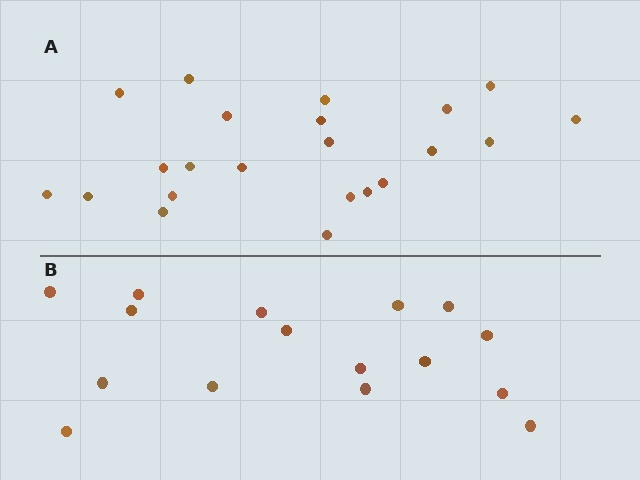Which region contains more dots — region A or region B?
Region A (the top region) has more dots.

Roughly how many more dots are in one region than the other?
Region A has about 6 more dots than region B.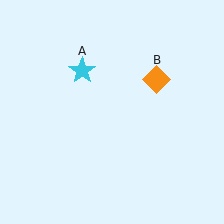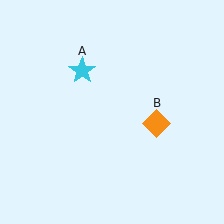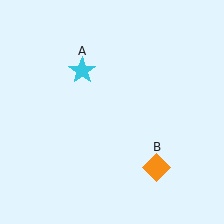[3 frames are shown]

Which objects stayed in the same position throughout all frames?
Cyan star (object A) remained stationary.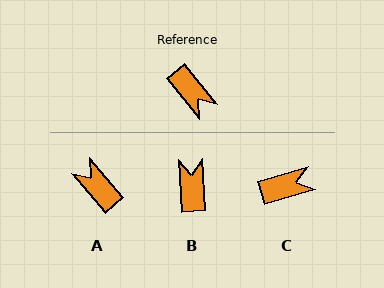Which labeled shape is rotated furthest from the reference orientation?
A, about 179 degrees away.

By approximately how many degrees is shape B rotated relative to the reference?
Approximately 144 degrees counter-clockwise.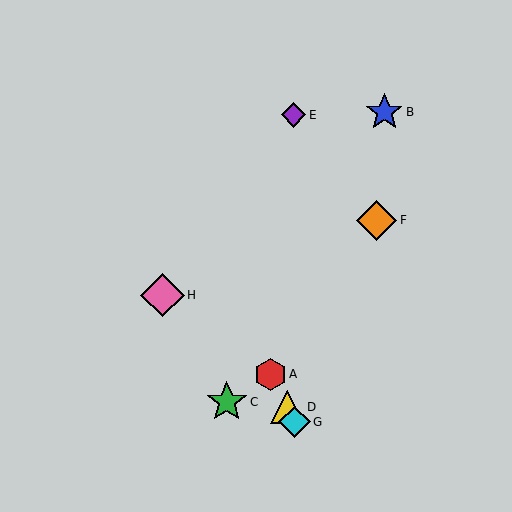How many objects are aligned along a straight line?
3 objects (A, D, G) are aligned along a straight line.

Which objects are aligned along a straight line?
Objects A, D, G are aligned along a straight line.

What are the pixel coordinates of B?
Object B is at (384, 112).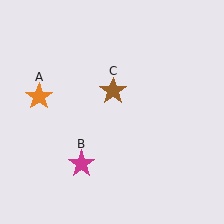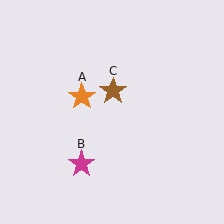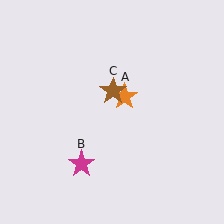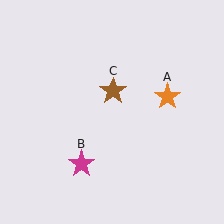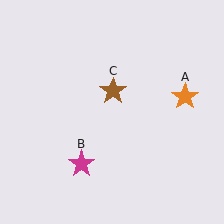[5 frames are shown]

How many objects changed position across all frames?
1 object changed position: orange star (object A).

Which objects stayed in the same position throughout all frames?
Magenta star (object B) and brown star (object C) remained stationary.